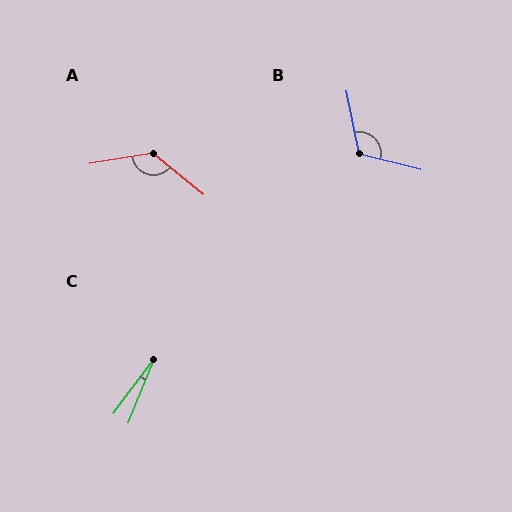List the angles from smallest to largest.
C (15°), B (115°), A (132°).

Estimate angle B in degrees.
Approximately 115 degrees.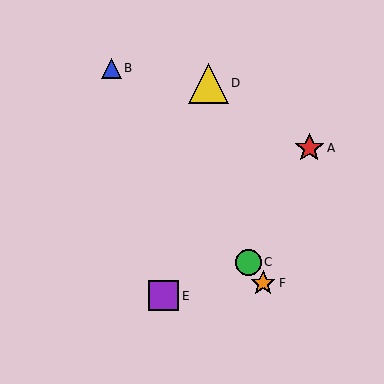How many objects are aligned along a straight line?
3 objects (B, C, F) are aligned along a straight line.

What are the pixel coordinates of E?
Object E is at (163, 296).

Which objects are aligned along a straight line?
Objects B, C, F are aligned along a straight line.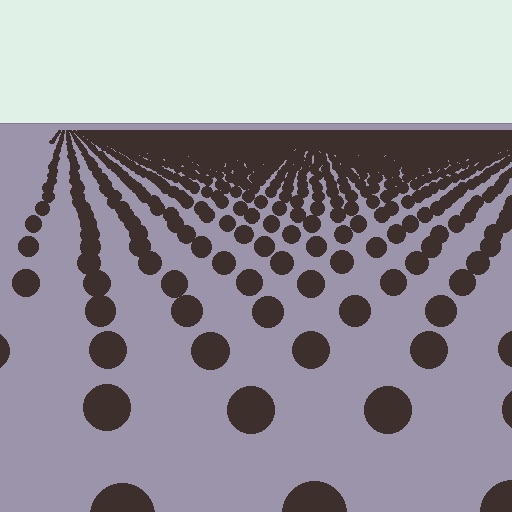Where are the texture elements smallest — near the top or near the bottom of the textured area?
Near the top.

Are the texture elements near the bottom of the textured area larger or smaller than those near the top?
Larger. Near the bottom, elements are closer to the viewer and appear at a bigger on-screen size.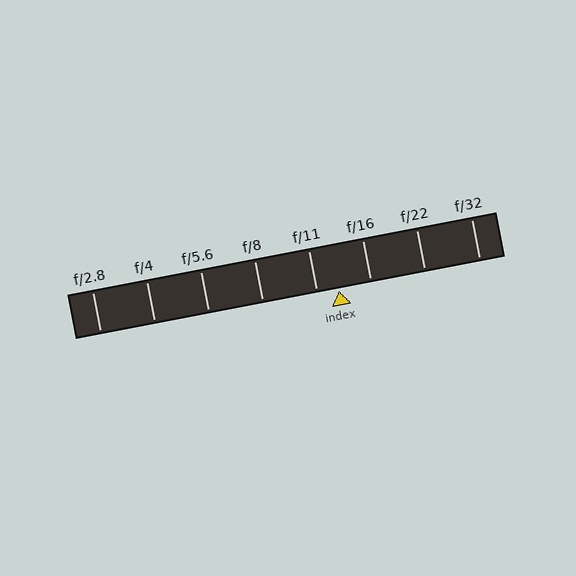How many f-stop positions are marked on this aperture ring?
There are 8 f-stop positions marked.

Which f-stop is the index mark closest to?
The index mark is closest to f/11.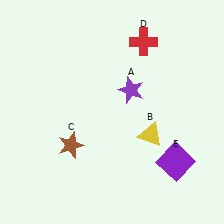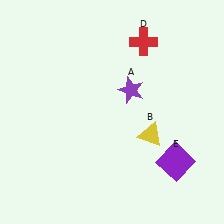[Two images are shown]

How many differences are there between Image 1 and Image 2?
There is 1 difference between the two images.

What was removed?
The brown star (C) was removed in Image 2.